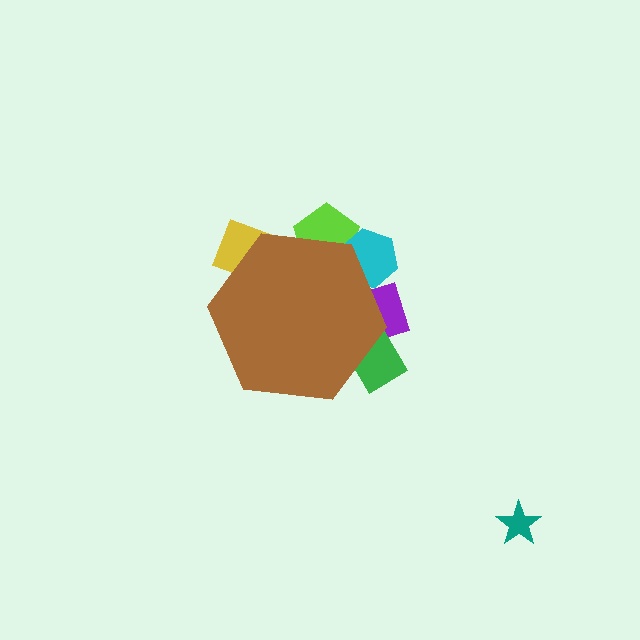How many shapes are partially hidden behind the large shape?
5 shapes are partially hidden.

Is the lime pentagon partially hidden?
Yes, the lime pentagon is partially hidden behind the brown hexagon.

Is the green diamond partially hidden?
Yes, the green diamond is partially hidden behind the brown hexagon.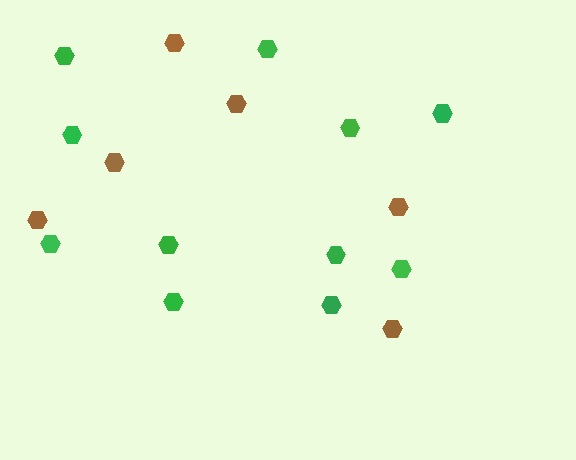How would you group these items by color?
There are 2 groups: one group of brown hexagons (6) and one group of green hexagons (11).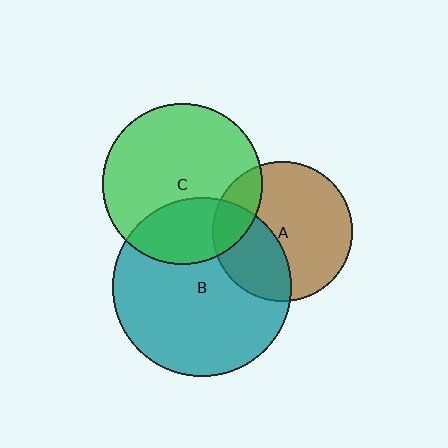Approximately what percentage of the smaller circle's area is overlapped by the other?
Approximately 35%.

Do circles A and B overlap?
Yes.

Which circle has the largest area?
Circle B (teal).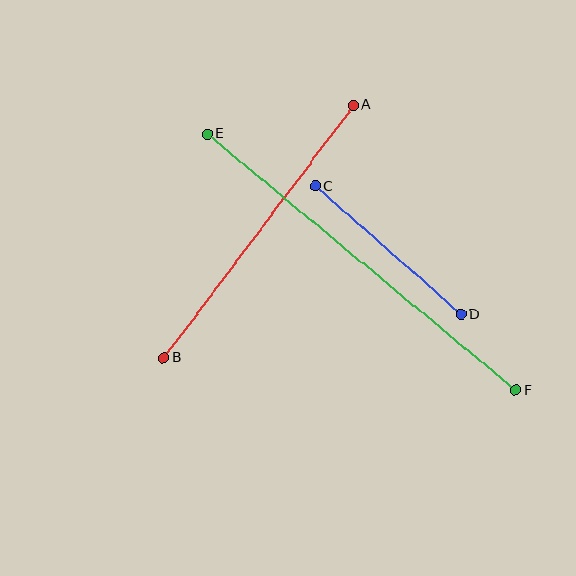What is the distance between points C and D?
The distance is approximately 194 pixels.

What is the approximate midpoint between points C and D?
The midpoint is at approximately (388, 250) pixels.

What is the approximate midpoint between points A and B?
The midpoint is at approximately (259, 231) pixels.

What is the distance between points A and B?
The distance is approximately 316 pixels.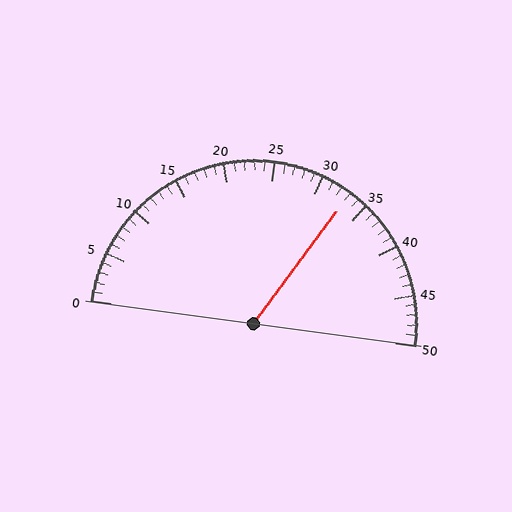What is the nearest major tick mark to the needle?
The nearest major tick mark is 35.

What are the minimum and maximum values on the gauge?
The gauge ranges from 0 to 50.